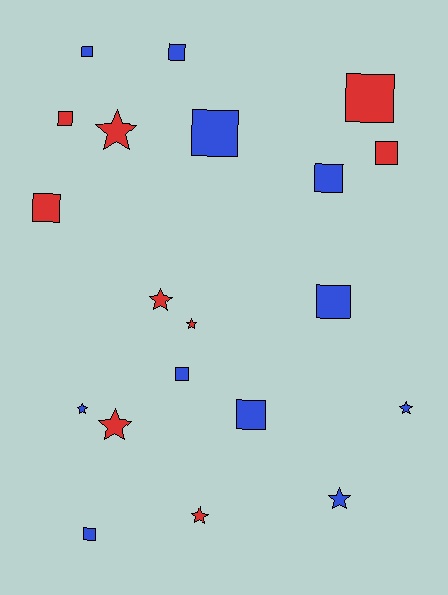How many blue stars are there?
There are 3 blue stars.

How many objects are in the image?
There are 20 objects.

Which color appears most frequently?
Blue, with 11 objects.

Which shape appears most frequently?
Square, with 12 objects.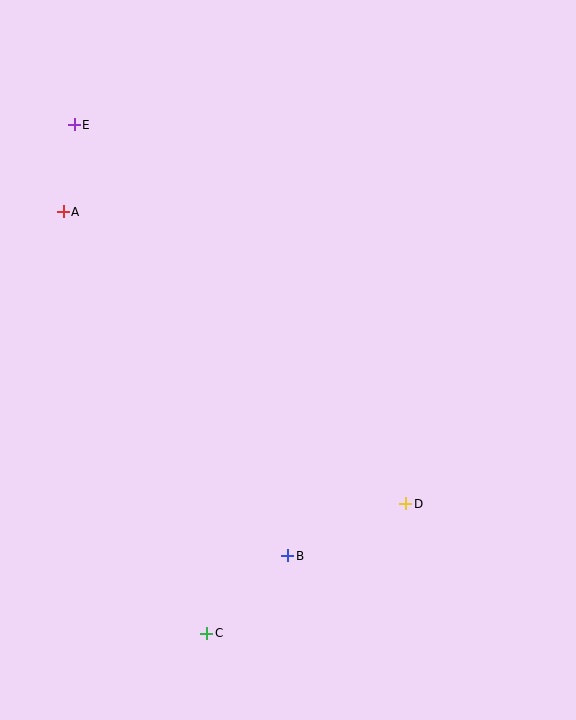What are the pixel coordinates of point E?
Point E is at (74, 125).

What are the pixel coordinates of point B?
Point B is at (288, 556).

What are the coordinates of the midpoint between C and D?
The midpoint between C and D is at (306, 568).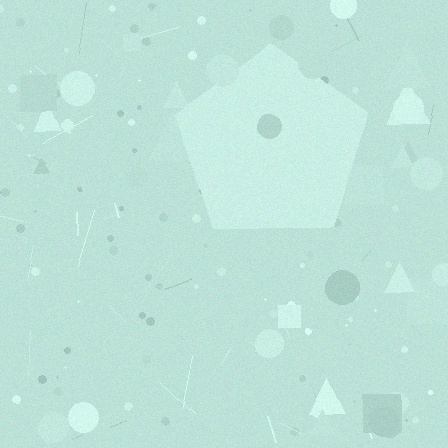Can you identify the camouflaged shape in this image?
The camouflaged shape is a pentagon.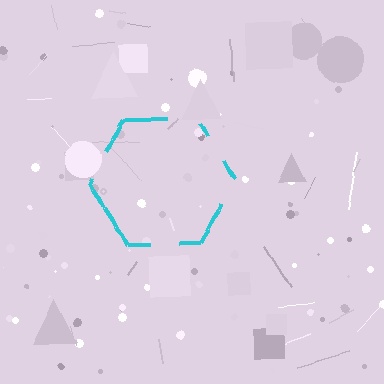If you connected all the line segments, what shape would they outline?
They would outline a hexagon.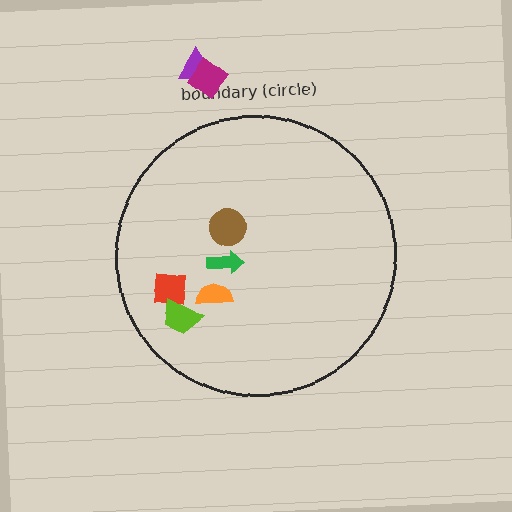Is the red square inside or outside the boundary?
Inside.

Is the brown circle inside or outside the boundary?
Inside.